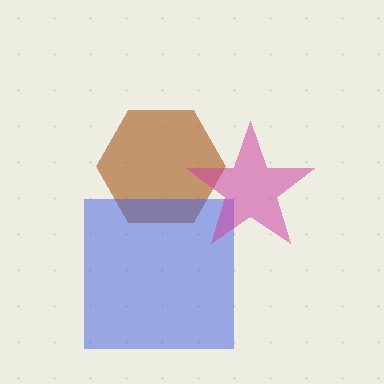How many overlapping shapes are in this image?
There are 3 overlapping shapes in the image.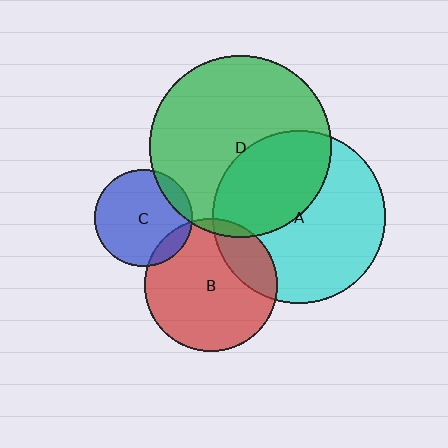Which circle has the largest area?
Circle D (green).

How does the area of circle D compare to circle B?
Approximately 1.9 times.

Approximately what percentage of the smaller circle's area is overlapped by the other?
Approximately 10%.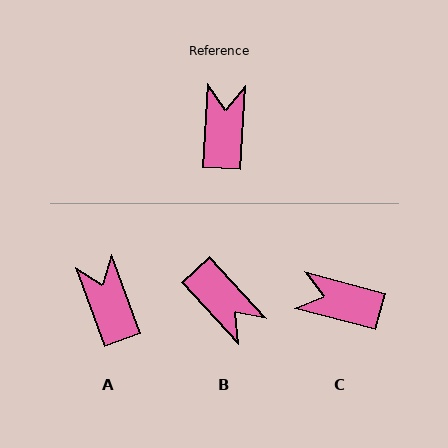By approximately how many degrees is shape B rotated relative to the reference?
Approximately 134 degrees clockwise.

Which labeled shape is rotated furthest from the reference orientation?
B, about 134 degrees away.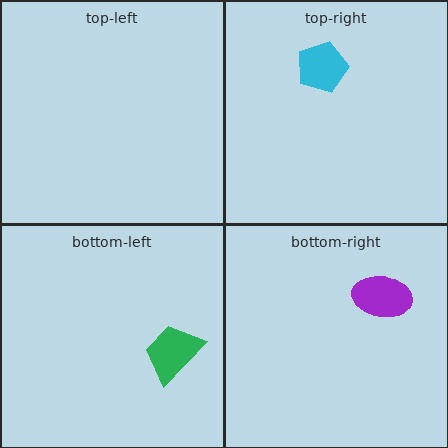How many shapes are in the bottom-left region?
1.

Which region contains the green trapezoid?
The bottom-left region.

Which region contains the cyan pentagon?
The top-right region.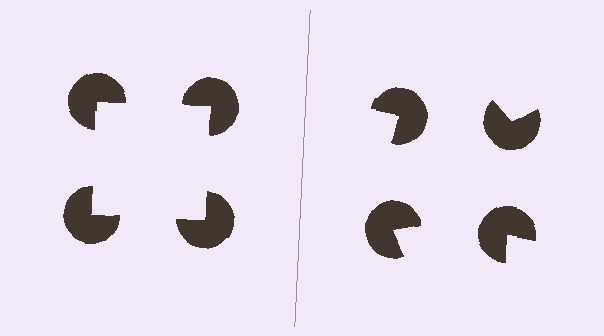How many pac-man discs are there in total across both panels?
8 — 4 on each side.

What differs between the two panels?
The pac-man discs are positioned identically on both sides; only the wedge orientations differ. On the left they align to a square; on the right they are misaligned.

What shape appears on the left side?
An illusory square.